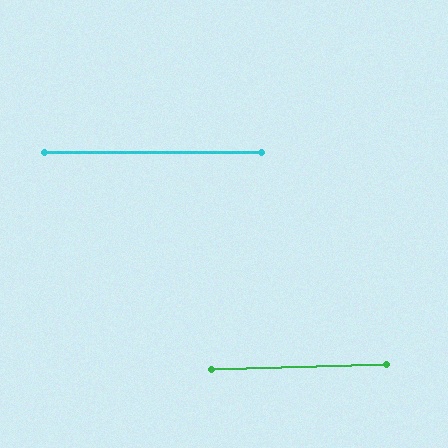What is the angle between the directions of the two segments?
Approximately 2 degrees.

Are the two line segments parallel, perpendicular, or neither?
Parallel — their directions differ by only 1.6°.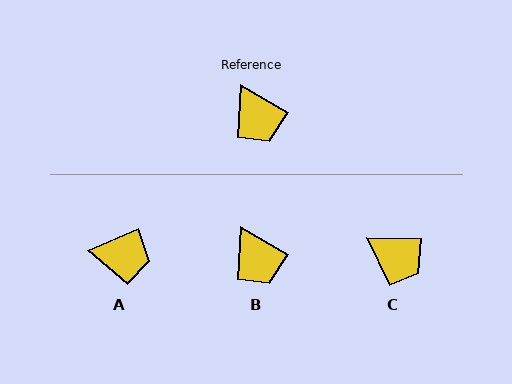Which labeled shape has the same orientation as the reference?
B.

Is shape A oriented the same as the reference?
No, it is off by about 53 degrees.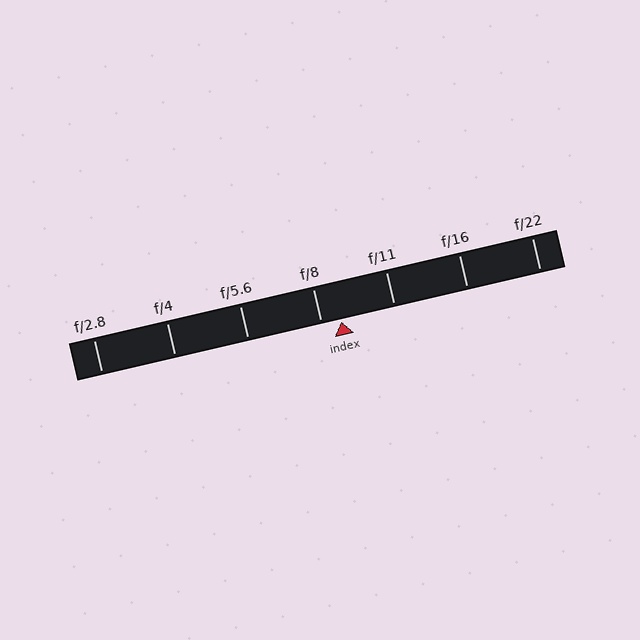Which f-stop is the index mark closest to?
The index mark is closest to f/8.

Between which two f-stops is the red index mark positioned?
The index mark is between f/8 and f/11.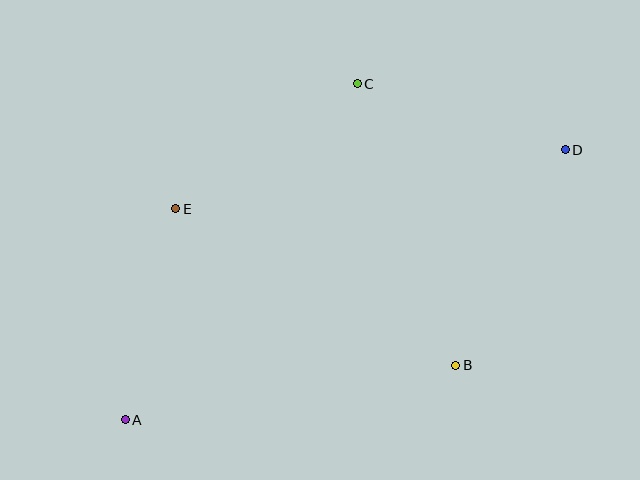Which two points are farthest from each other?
Points A and D are farthest from each other.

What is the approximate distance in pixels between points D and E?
The distance between D and E is approximately 394 pixels.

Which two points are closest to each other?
Points A and E are closest to each other.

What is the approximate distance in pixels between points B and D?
The distance between B and D is approximately 242 pixels.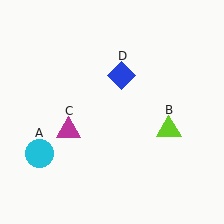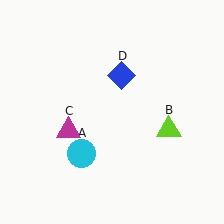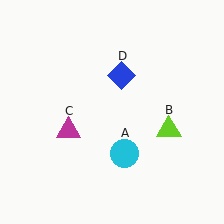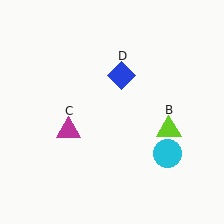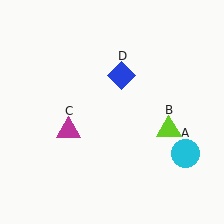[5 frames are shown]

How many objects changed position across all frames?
1 object changed position: cyan circle (object A).